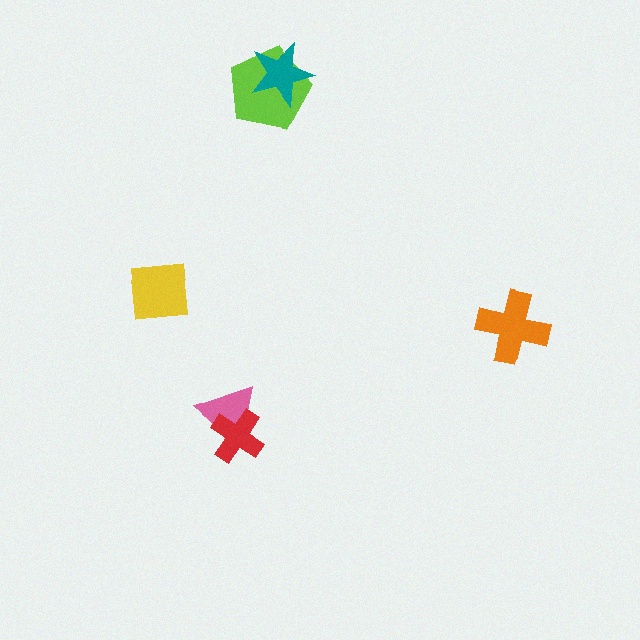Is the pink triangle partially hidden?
Yes, it is partially covered by another shape.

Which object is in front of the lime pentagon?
The teal star is in front of the lime pentagon.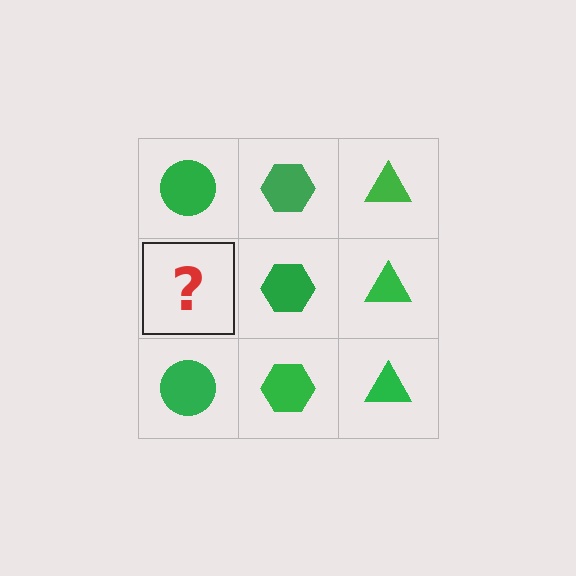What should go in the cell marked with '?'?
The missing cell should contain a green circle.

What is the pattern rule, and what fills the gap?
The rule is that each column has a consistent shape. The gap should be filled with a green circle.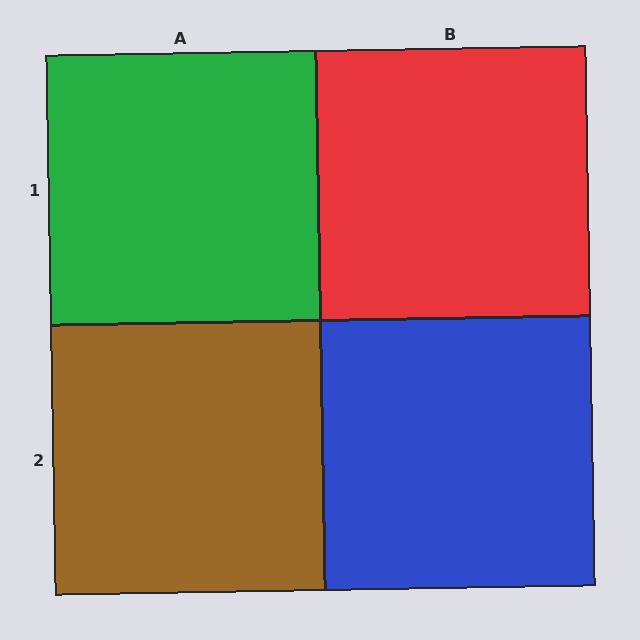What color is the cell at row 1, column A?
Green.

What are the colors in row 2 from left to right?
Brown, blue.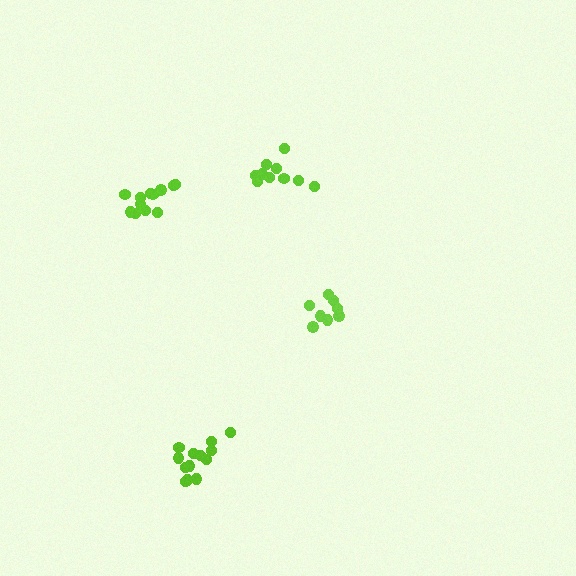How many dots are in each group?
Group 1: 8 dots, Group 2: 13 dots, Group 3: 10 dots, Group 4: 12 dots (43 total).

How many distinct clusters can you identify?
There are 4 distinct clusters.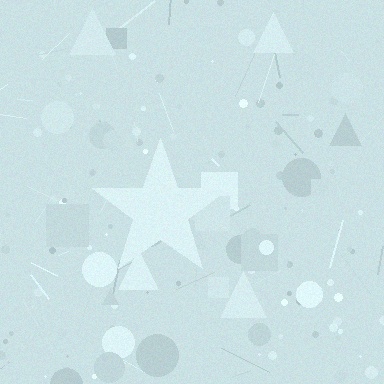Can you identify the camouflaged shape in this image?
The camouflaged shape is a star.